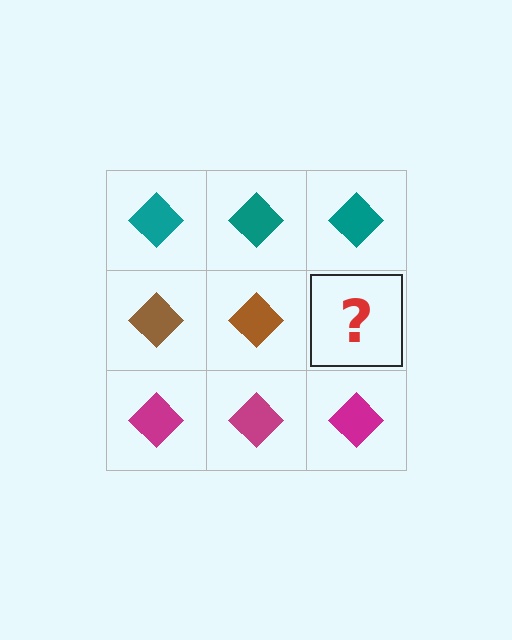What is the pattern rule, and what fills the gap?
The rule is that each row has a consistent color. The gap should be filled with a brown diamond.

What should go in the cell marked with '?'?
The missing cell should contain a brown diamond.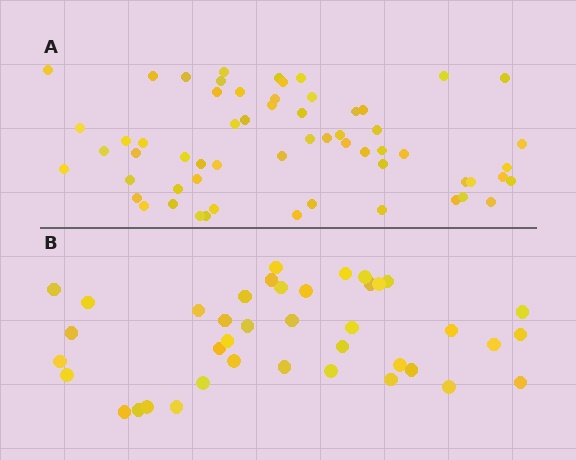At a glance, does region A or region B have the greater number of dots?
Region A (the top region) has more dots.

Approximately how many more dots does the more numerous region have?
Region A has approximately 20 more dots than region B.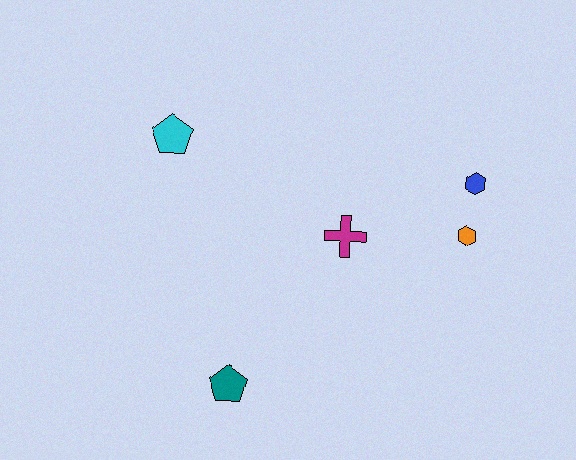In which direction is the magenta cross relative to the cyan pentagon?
The magenta cross is to the right of the cyan pentagon.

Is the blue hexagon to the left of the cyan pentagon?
No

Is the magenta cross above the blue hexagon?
No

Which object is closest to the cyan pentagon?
The magenta cross is closest to the cyan pentagon.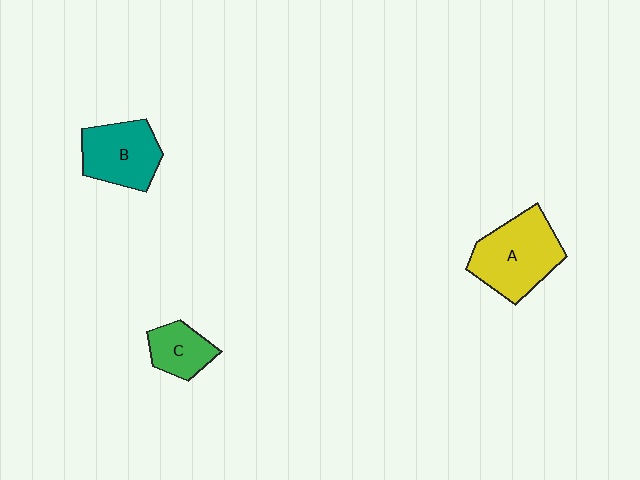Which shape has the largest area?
Shape A (yellow).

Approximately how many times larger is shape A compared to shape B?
Approximately 1.3 times.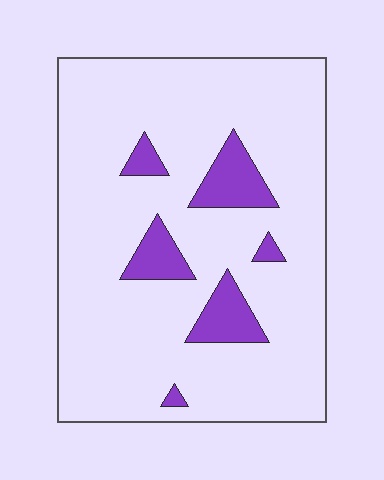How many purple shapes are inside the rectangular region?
6.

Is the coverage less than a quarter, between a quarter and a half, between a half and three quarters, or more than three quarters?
Less than a quarter.